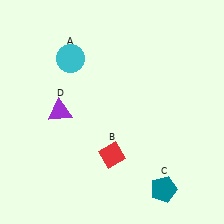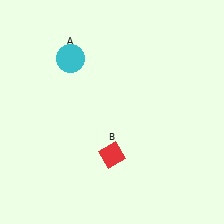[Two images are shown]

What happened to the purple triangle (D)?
The purple triangle (D) was removed in Image 2. It was in the top-left area of Image 1.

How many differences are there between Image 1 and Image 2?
There are 2 differences between the two images.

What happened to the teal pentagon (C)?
The teal pentagon (C) was removed in Image 2. It was in the bottom-right area of Image 1.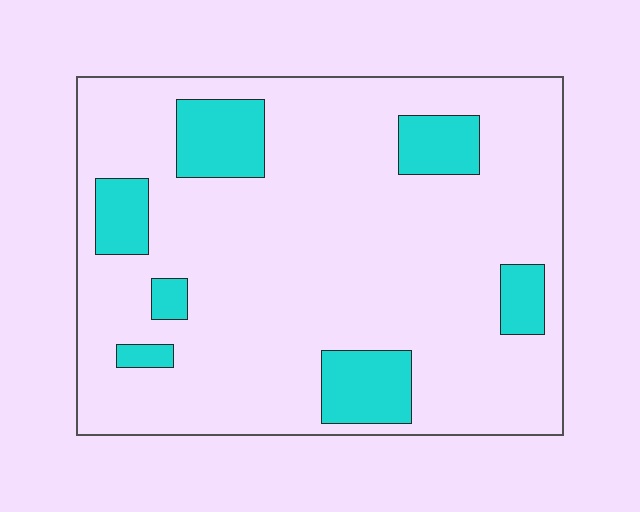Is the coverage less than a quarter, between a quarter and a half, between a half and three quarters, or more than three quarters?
Less than a quarter.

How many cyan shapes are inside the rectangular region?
7.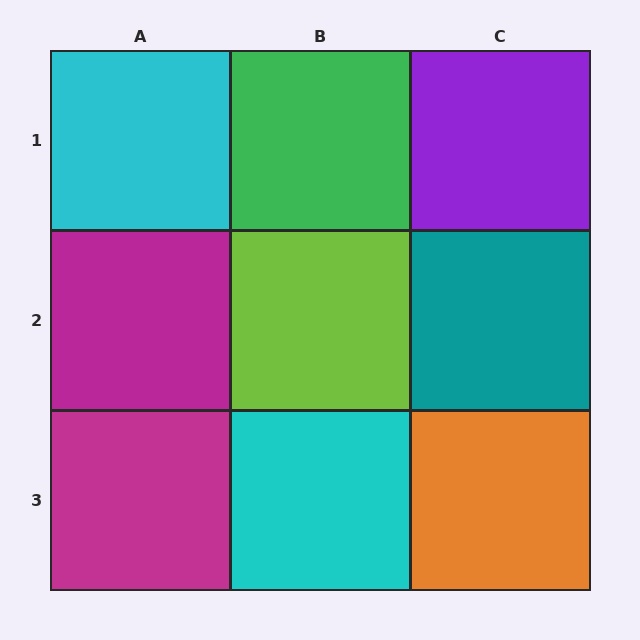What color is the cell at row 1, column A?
Cyan.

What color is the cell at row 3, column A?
Magenta.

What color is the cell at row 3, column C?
Orange.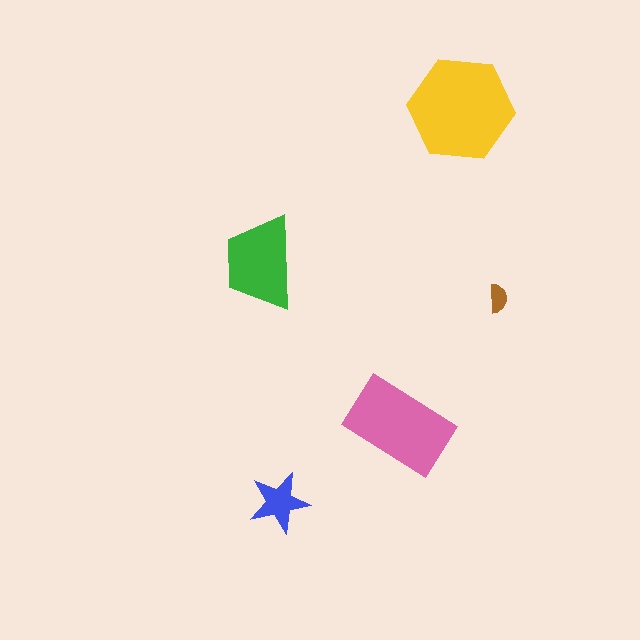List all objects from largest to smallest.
The yellow hexagon, the pink rectangle, the green trapezoid, the blue star, the brown semicircle.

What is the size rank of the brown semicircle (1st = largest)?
5th.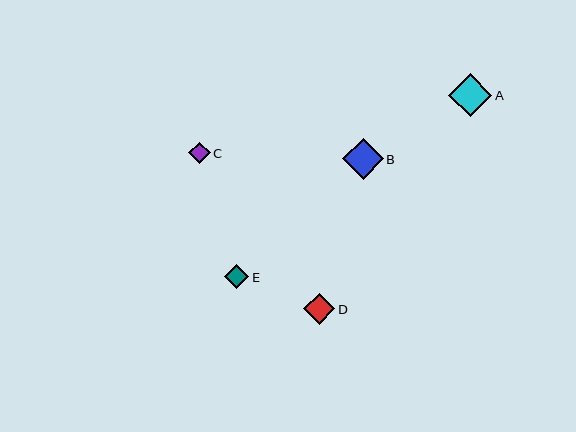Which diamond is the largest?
Diamond A is the largest with a size of approximately 43 pixels.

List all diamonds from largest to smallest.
From largest to smallest: A, B, D, E, C.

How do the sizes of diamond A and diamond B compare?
Diamond A and diamond B are approximately the same size.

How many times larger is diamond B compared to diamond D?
Diamond B is approximately 1.3 times the size of diamond D.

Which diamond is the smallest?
Diamond C is the smallest with a size of approximately 21 pixels.